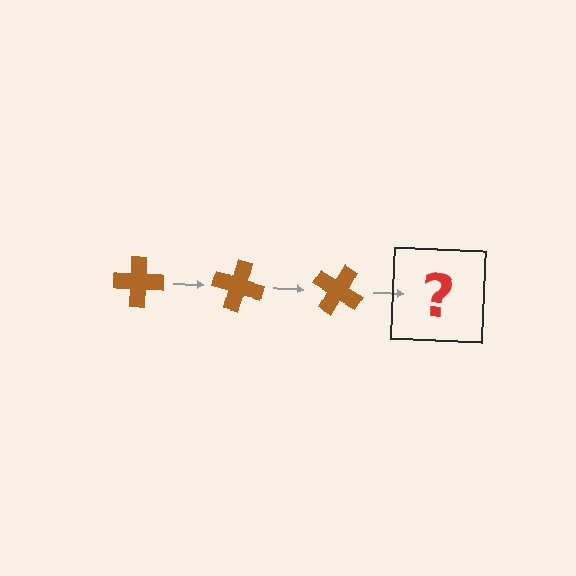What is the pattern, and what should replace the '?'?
The pattern is that the cross rotates 15 degrees each step. The '?' should be a brown cross rotated 45 degrees.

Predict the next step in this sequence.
The next step is a brown cross rotated 45 degrees.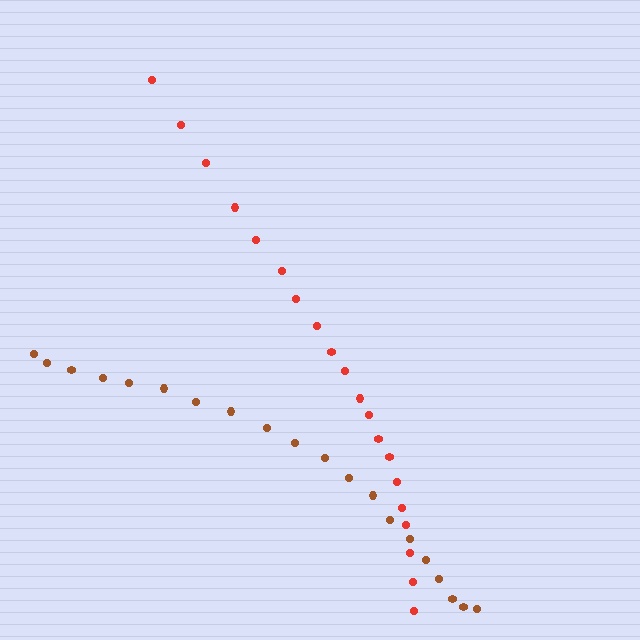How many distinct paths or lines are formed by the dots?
There are 2 distinct paths.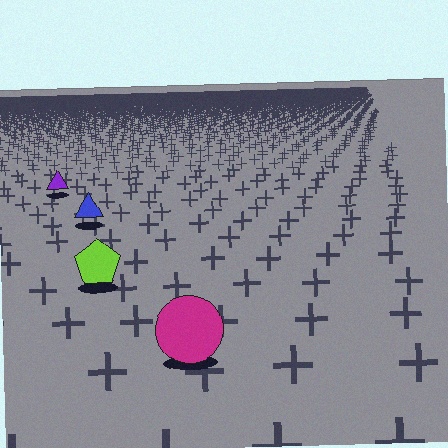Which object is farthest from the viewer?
The purple triangle is farthest from the viewer. It appears smaller and the ground texture around it is denser.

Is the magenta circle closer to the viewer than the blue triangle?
Yes. The magenta circle is closer — you can tell from the texture gradient: the ground texture is coarser near it.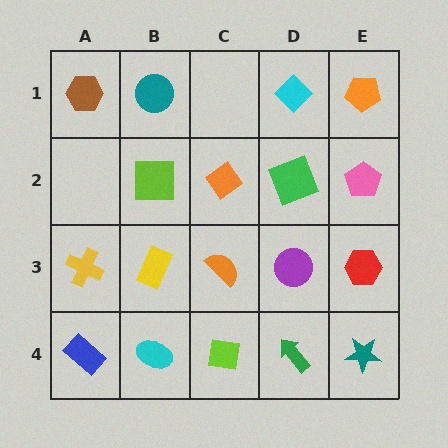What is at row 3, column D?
A purple circle.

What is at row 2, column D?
A green square.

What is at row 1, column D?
A cyan diamond.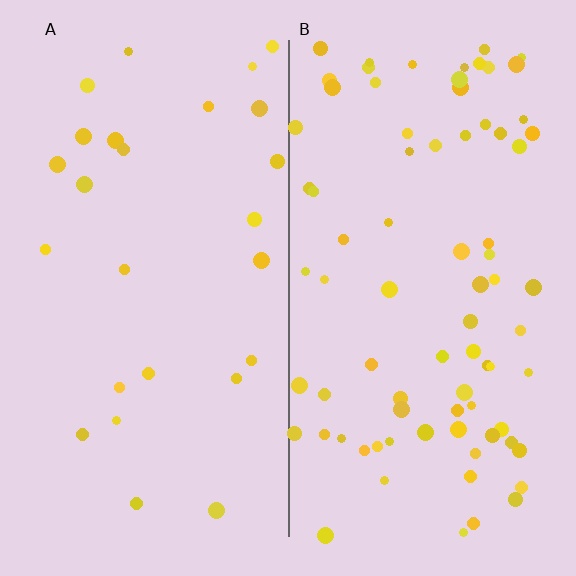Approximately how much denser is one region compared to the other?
Approximately 3.1× — region B over region A.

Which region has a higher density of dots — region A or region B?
B (the right).